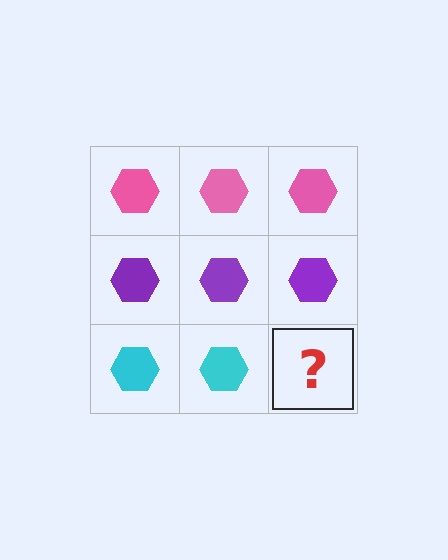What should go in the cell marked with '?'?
The missing cell should contain a cyan hexagon.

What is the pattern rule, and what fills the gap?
The rule is that each row has a consistent color. The gap should be filled with a cyan hexagon.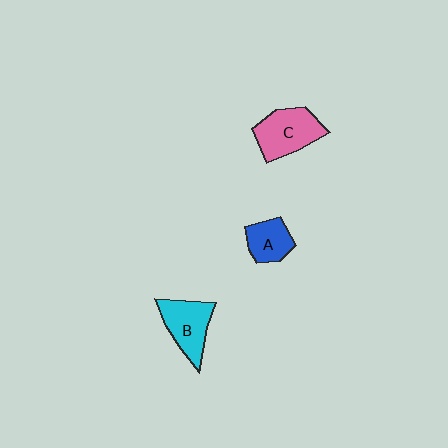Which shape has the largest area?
Shape C (pink).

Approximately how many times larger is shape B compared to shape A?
Approximately 1.4 times.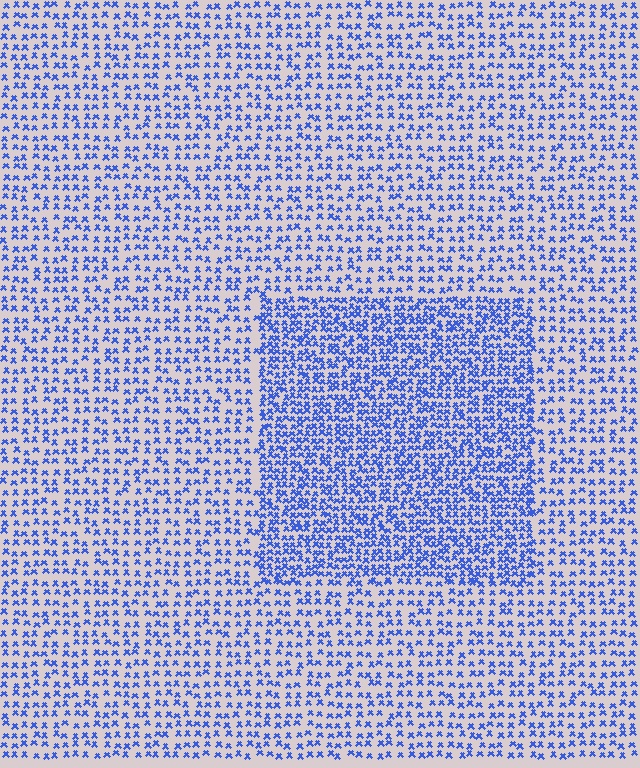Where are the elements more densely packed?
The elements are more densely packed inside the rectangle boundary.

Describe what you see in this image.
The image contains small blue elements arranged at two different densities. A rectangle-shaped region is visible where the elements are more densely packed than the surrounding area.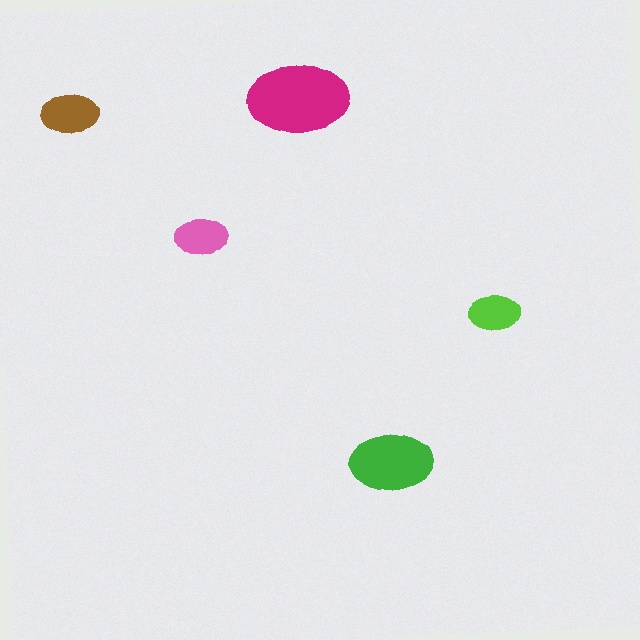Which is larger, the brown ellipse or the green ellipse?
The green one.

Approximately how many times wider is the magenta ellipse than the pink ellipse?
About 2 times wider.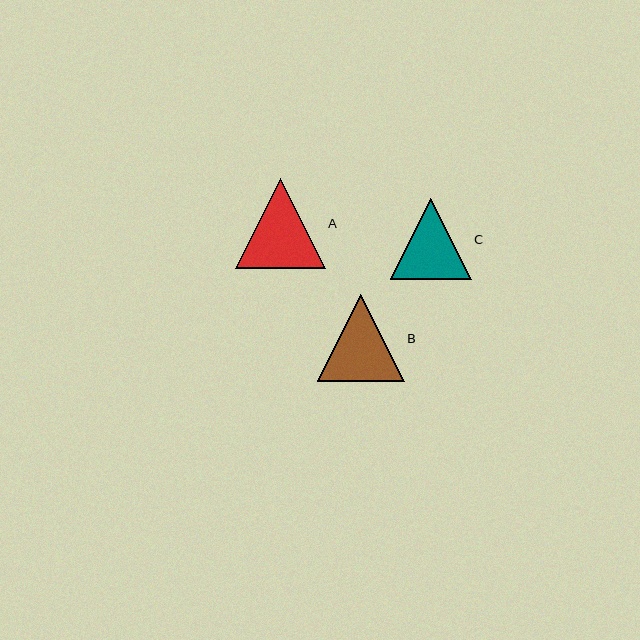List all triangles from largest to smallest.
From largest to smallest: A, B, C.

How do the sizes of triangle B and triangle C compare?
Triangle B and triangle C are approximately the same size.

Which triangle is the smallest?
Triangle C is the smallest with a size of approximately 81 pixels.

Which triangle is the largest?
Triangle A is the largest with a size of approximately 90 pixels.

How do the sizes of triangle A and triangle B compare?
Triangle A and triangle B are approximately the same size.